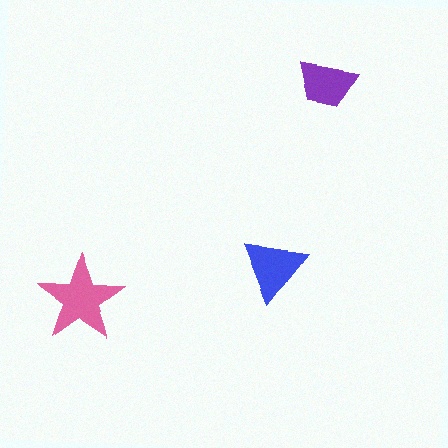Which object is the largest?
The pink star.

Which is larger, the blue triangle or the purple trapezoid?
The blue triangle.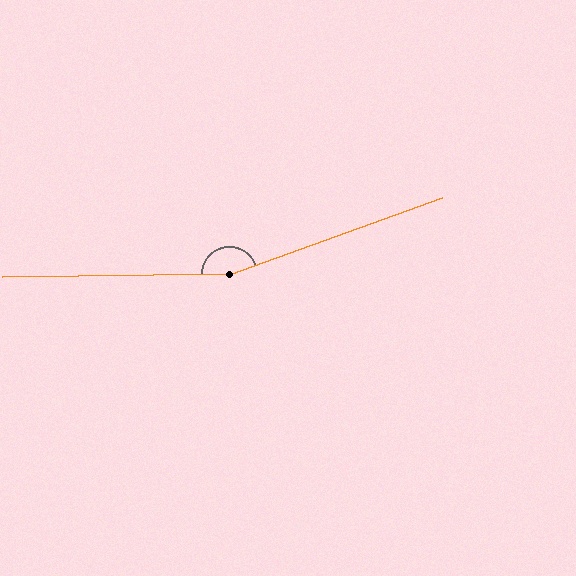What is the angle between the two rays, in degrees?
Approximately 161 degrees.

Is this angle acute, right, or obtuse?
It is obtuse.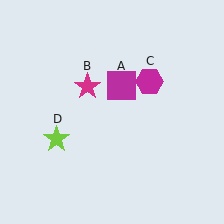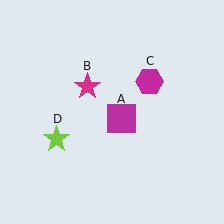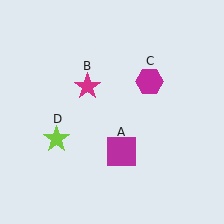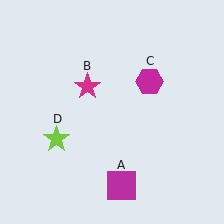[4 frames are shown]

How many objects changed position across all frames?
1 object changed position: magenta square (object A).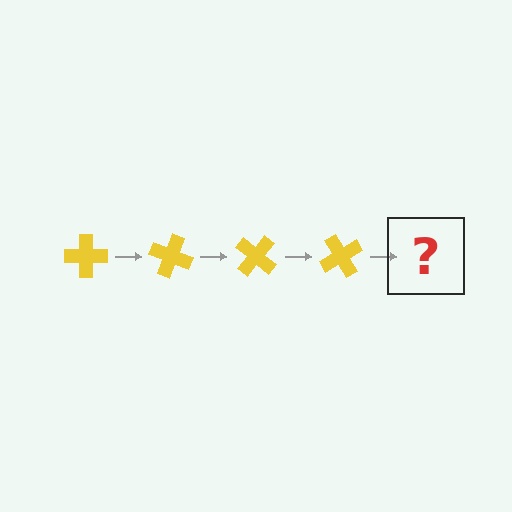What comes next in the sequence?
The next element should be a yellow cross rotated 80 degrees.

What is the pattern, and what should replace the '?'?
The pattern is that the cross rotates 20 degrees each step. The '?' should be a yellow cross rotated 80 degrees.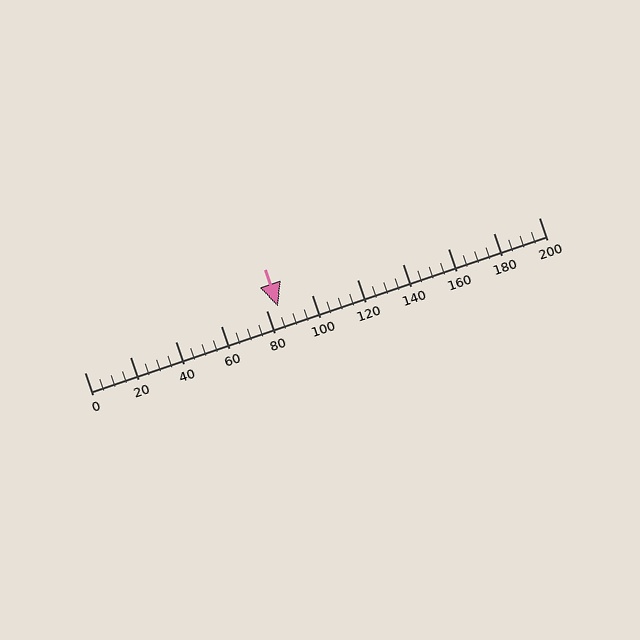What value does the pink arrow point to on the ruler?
The pink arrow points to approximately 85.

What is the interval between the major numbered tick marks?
The major tick marks are spaced 20 units apart.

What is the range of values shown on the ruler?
The ruler shows values from 0 to 200.